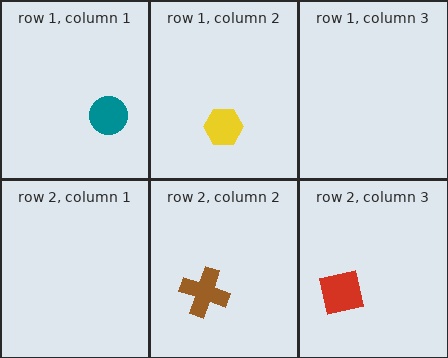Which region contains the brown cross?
The row 2, column 2 region.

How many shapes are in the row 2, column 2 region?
1.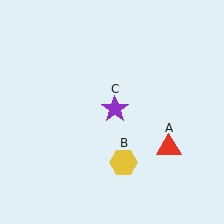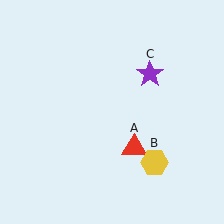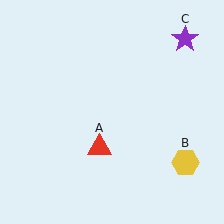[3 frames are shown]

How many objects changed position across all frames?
3 objects changed position: red triangle (object A), yellow hexagon (object B), purple star (object C).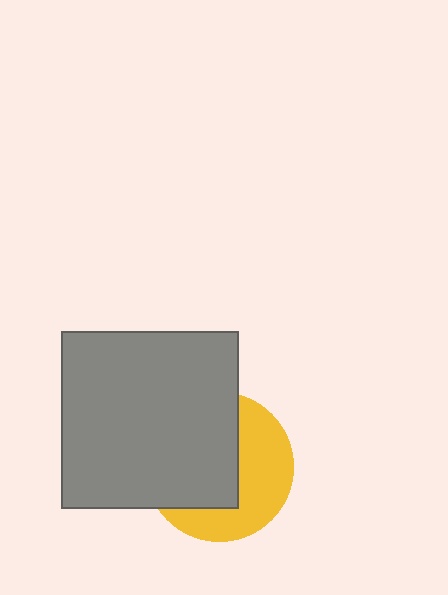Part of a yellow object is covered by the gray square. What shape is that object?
It is a circle.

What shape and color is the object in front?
The object in front is a gray square.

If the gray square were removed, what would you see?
You would see the complete yellow circle.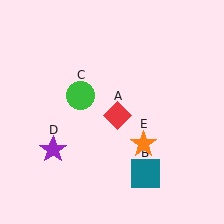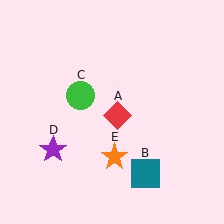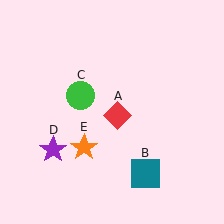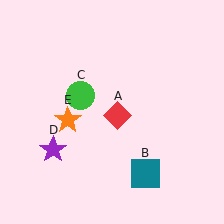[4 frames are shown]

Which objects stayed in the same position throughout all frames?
Red diamond (object A) and teal square (object B) and green circle (object C) and purple star (object D) remained stationary.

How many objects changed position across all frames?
1 object changed position: orange star (object E).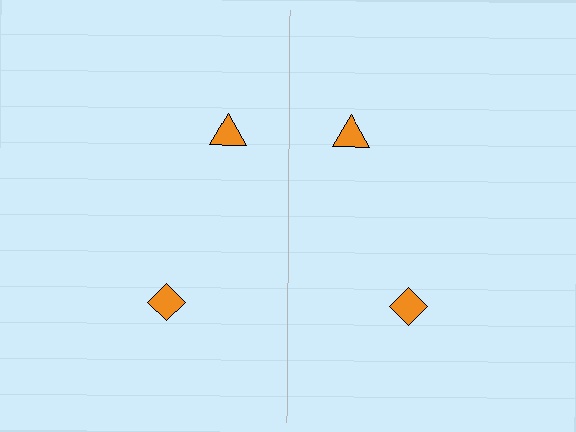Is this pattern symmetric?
Yes, this pattern has bilateral (reflection) symmetry.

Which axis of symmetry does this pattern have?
The pattern has a vertical axis of symmetry running through the center of the image.